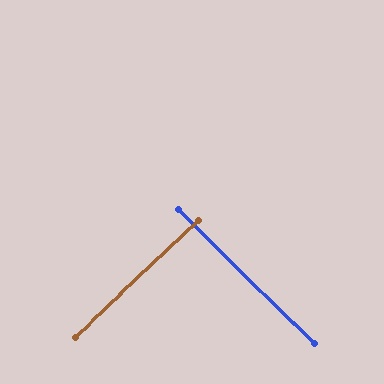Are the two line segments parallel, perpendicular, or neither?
Perpendicular — they meet at approximately 88°.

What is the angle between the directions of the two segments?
Approximately 88 degrees.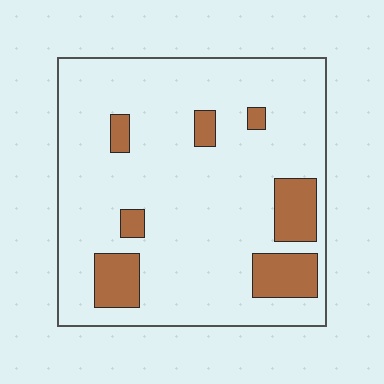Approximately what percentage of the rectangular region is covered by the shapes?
Approximately 15%.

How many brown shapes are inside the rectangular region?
7.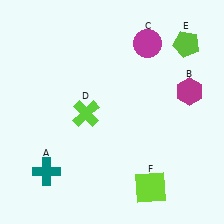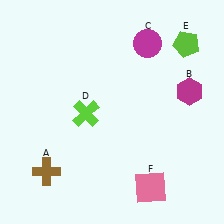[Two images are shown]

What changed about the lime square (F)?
In Image 1, F is lime. In Image 2, it changed to pink.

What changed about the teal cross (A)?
In Image 1, A is teal. In Image 2, it changed to brown.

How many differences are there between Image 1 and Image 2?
There are 2 differences between the two images.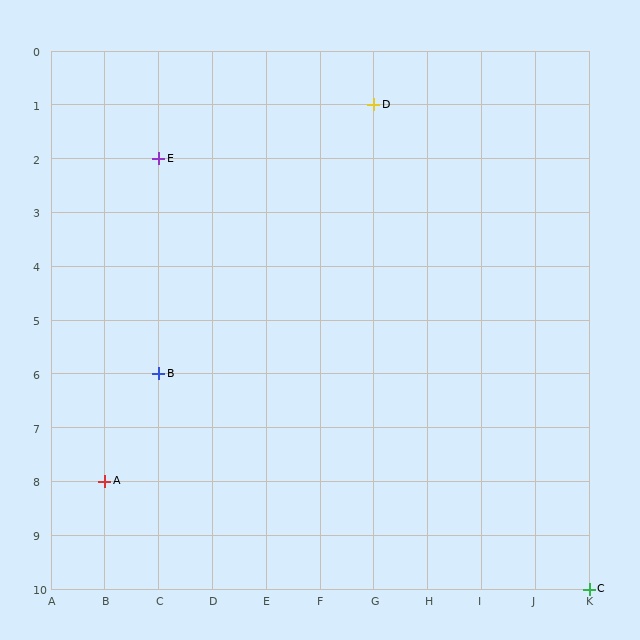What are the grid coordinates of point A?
Point A is at grid coordinates (B, 8).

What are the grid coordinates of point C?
Point C is at grid coordinates (K, 10).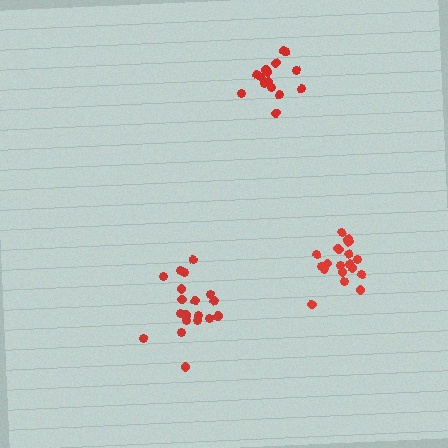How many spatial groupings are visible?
There are 3 spatial groupings.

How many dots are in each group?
Group 1: 19 dots, Group 2: 20 dots, Group 3: 16 dots (55 total).